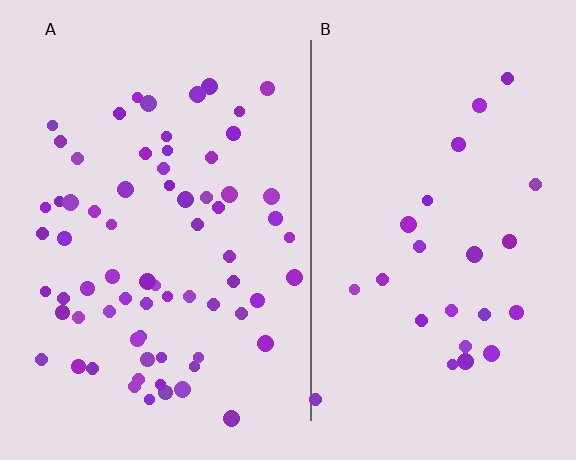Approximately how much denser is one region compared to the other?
Approximately 2.9× — region A over region B.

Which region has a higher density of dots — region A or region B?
A (the left).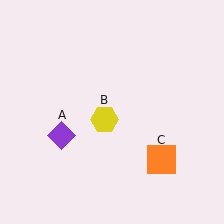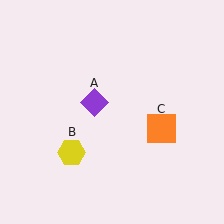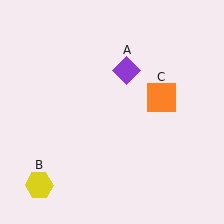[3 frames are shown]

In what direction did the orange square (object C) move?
The orange square (object C) moved up.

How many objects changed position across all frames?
3 objects changed position: purple diamond (object A), yellow hexagon (object B), orange square (object C).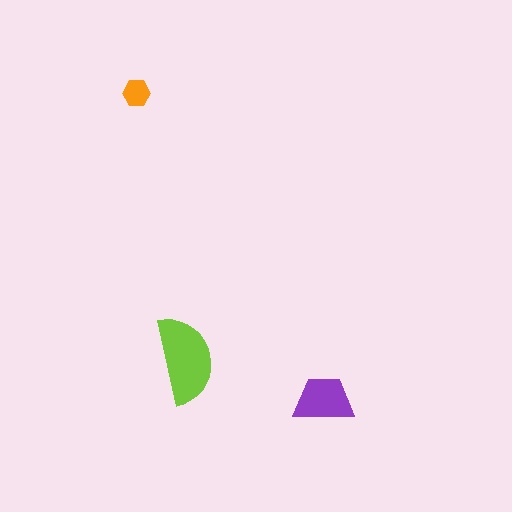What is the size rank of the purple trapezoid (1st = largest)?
2nd.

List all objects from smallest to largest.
The orange hexagon, the purple trapezoid, the lime semicircle.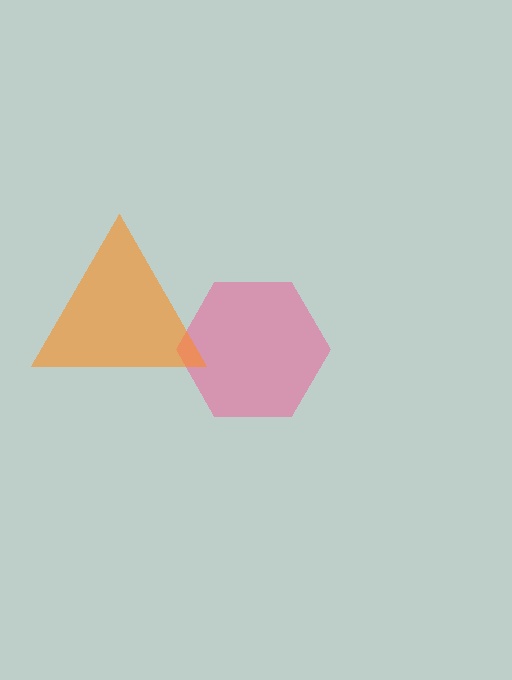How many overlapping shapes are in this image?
There are 2 overlapping shapes in the image.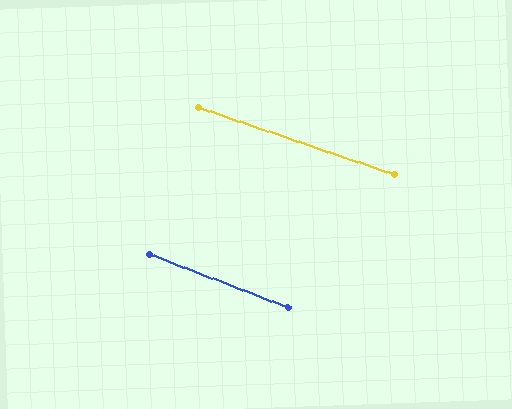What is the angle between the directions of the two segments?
Approximately 2 degrees.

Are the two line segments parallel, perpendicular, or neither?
Parallel — their directions differ by only 1.9°.